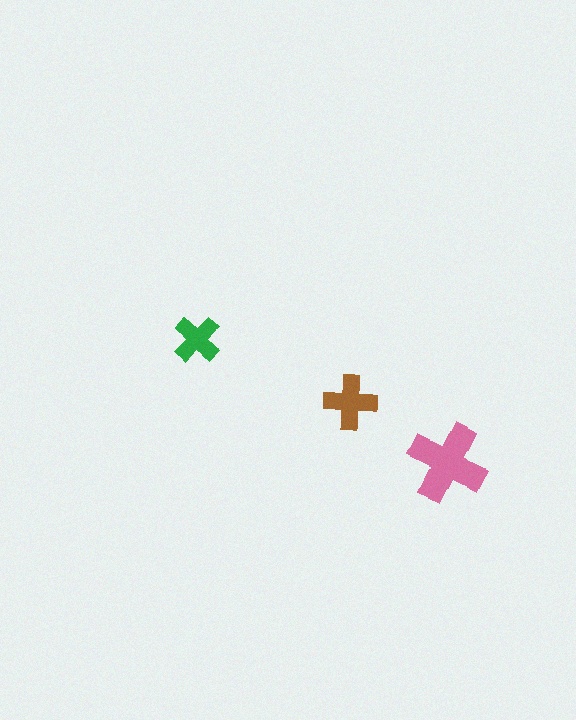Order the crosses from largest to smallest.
the pink one, the brown one, the green one.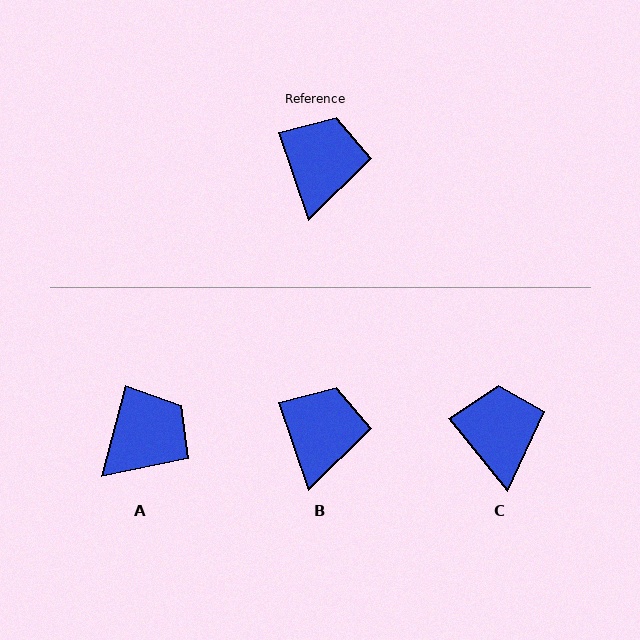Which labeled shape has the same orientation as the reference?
B.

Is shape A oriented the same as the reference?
No, it is off by about 33 degrees.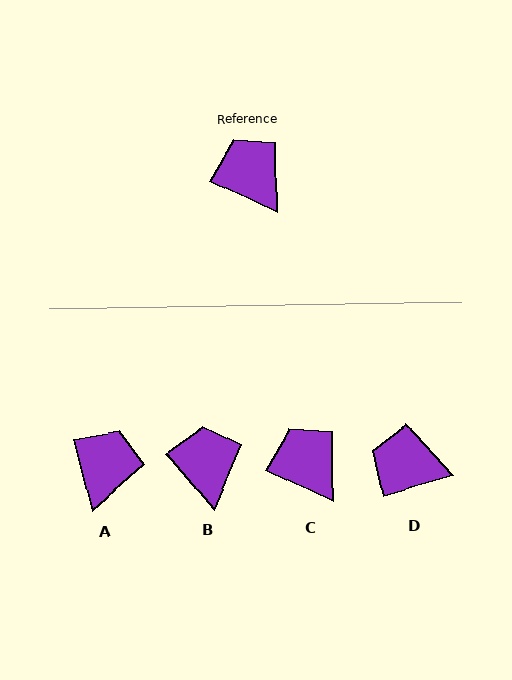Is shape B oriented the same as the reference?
No, it is off by about 24 degrees.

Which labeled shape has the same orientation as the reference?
C.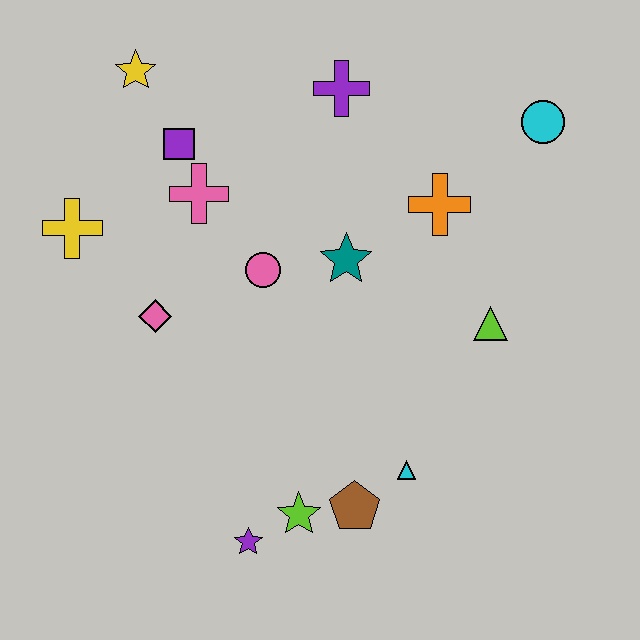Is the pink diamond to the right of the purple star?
No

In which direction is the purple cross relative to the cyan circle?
The purple cross is to the left of the cyan circle.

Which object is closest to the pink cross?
The purple square is closest to the pink cross.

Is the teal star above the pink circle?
Yes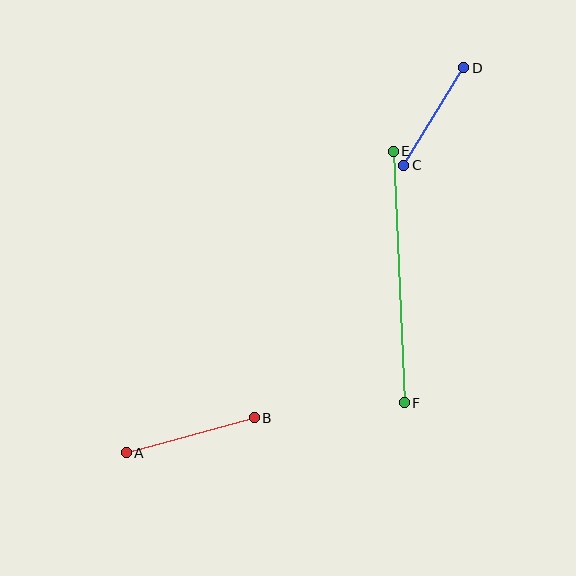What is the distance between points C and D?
The distance is approximately 115 pixels.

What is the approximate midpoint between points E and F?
The midpoint is at approximately (399, 277) pixels.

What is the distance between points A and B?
The distance is approximately 133 pixels.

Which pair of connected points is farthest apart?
Points E and F are farthest apart.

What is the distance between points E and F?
The distance is approximately 252 pixels.